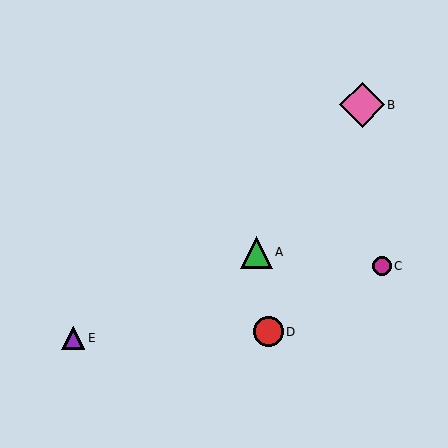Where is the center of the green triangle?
The center of the green triangle is at (257, 252).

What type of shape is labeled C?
Shape C is a magenta circle.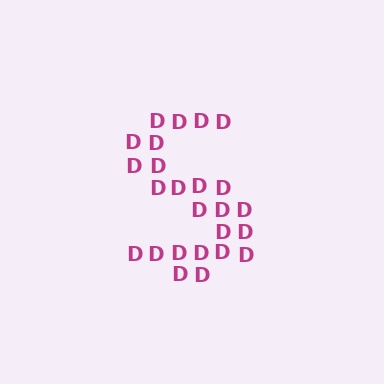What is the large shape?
The large shape is the letter S.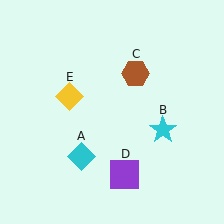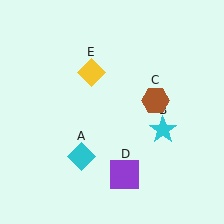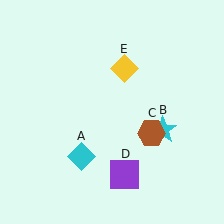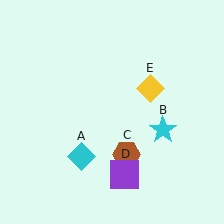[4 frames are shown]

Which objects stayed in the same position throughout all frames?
Cyan diamond (object A) and cyan star (object B) and purple square (object D) remained stationary.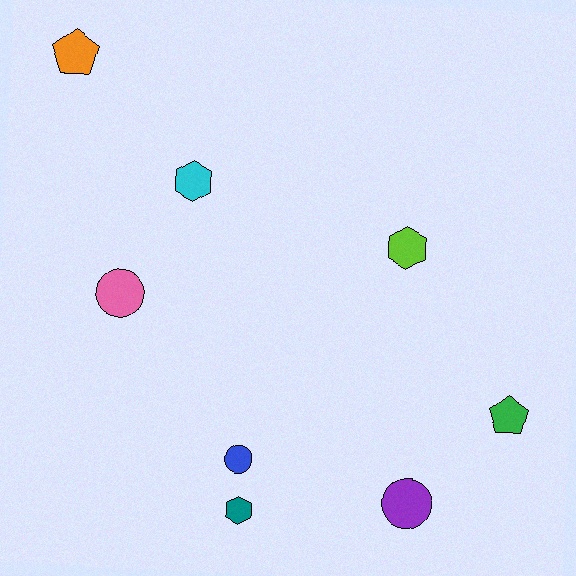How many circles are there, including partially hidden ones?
There are 3 circles.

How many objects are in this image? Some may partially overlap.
There are 8 objects.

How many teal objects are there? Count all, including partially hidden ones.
There is 1 teal object.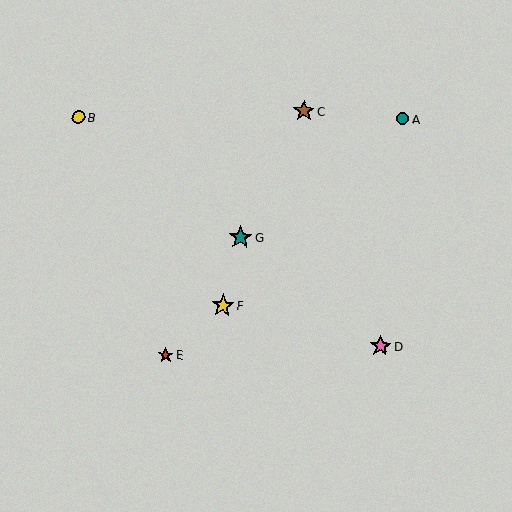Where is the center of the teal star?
The center of the teal star is at (241, 237).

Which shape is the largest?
The teal star (labeled G) is the largest.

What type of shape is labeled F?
Shape F is a yellow star.